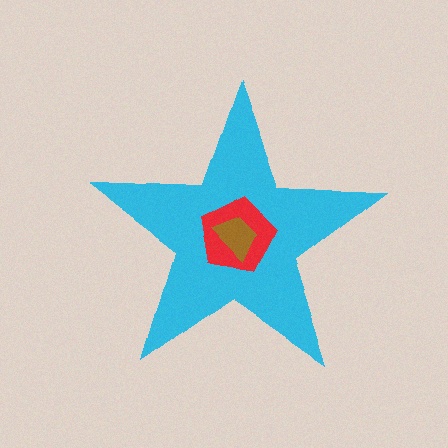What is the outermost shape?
The cyan star.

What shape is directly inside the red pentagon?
The brown trapezoid.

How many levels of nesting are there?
3.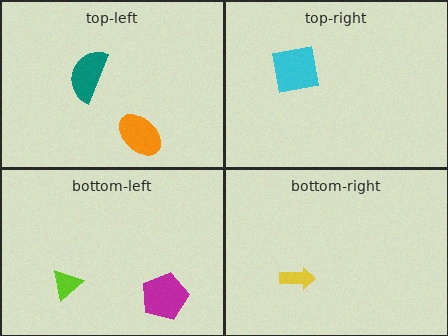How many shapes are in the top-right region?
1.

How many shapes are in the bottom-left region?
2.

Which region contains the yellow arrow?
The bottom-right region.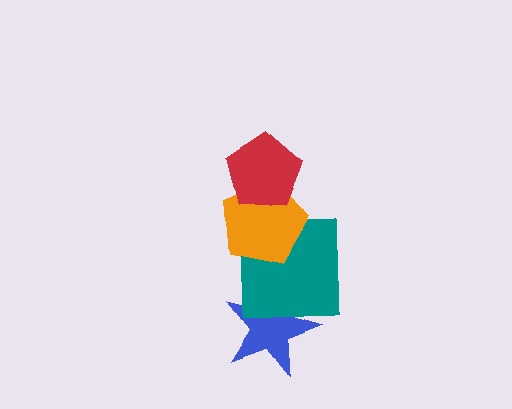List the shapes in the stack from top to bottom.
From top to bottom: the red pentagon, the orange pentagon, the teal square, the blue star.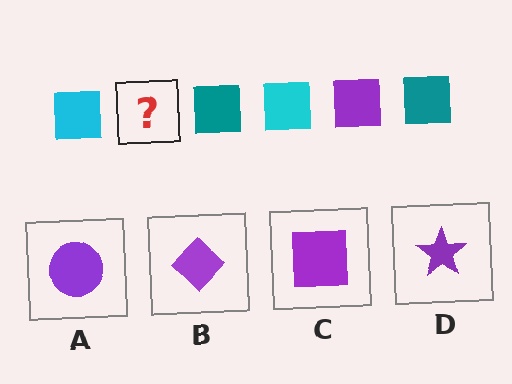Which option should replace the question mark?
Option C.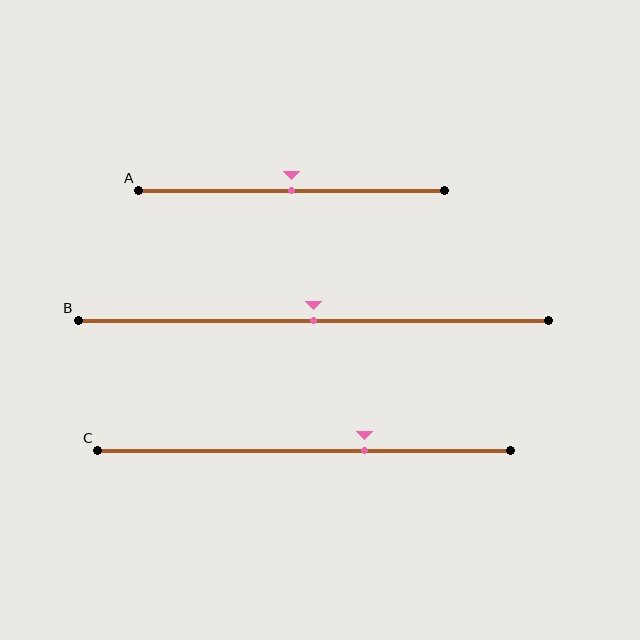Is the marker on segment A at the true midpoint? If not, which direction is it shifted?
Yes, the marker on segment A is at the true midpoint.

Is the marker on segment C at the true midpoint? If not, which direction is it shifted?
No, the marker on segment C is shifted to the right by about 15% of the segment length.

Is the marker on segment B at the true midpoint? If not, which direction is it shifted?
Yes, the marker on segment B is at the true midpoint.